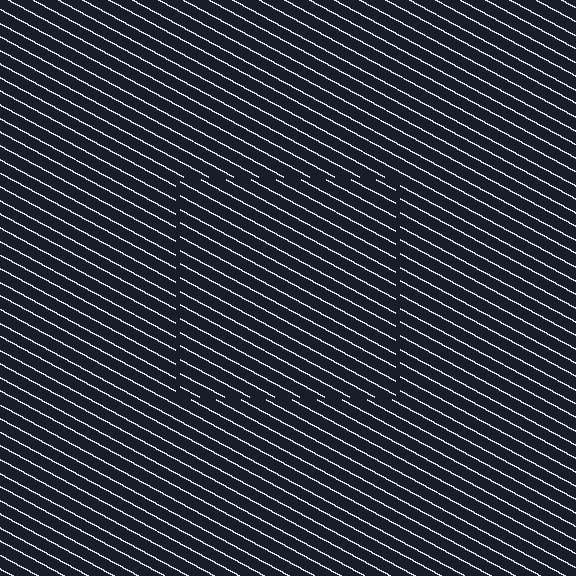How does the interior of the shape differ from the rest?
The interior of the shape contains the same grating, shifted by half a period — the contour is defined by the phase discontinuity where line-ends from the inner and outer gratings abut.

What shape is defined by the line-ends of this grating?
An illusory square. The interior of the shape contains the same grating, shifted by half a period — the contour is defined by the phase discontinuity where line-ends from the inner and outer gratings abut.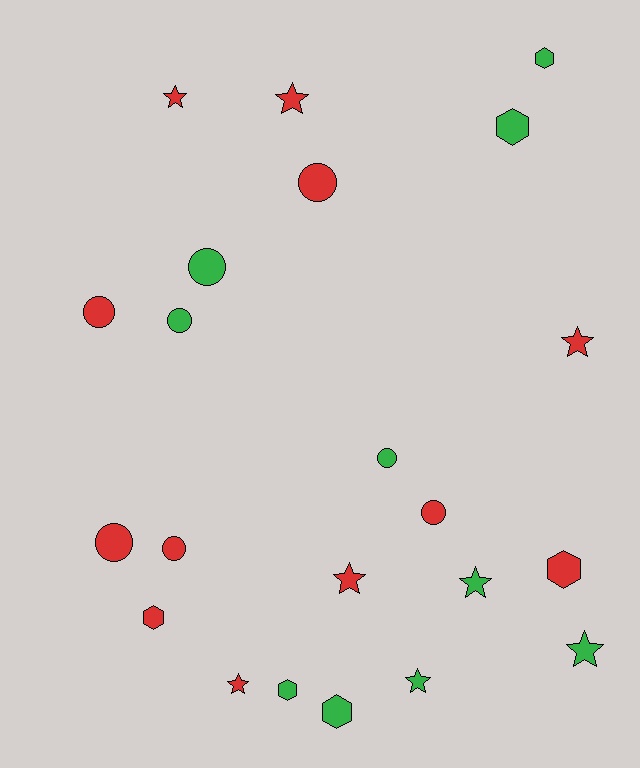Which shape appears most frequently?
Star, with 8 objects.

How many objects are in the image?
There are 22 objects.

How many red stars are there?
There are 5 red stars.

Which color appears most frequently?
Red, with 12 objects.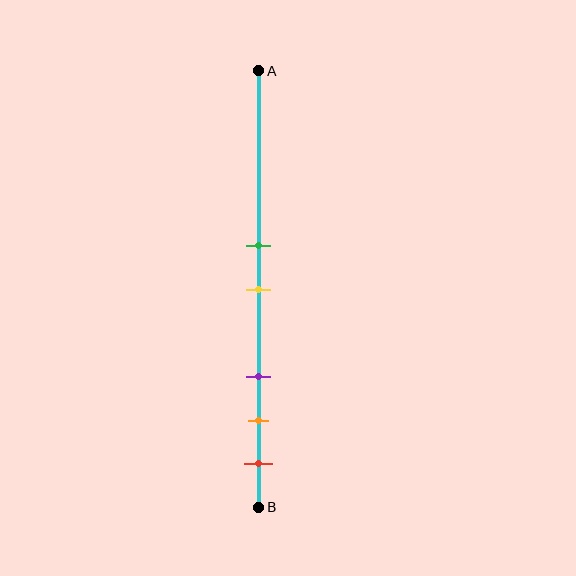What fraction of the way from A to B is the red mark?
The red mark is approximately 90% (0.9) of the way from A to B.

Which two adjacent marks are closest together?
The green and yellow marks are the closest adjacent pair.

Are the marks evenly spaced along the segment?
No, the marks are not evenly spaced.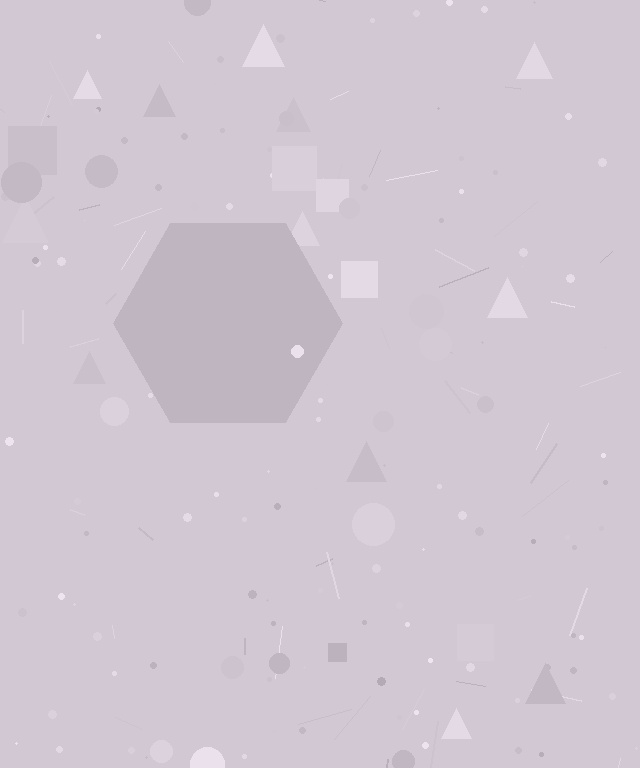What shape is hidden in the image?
A hexagon is hidden in the image.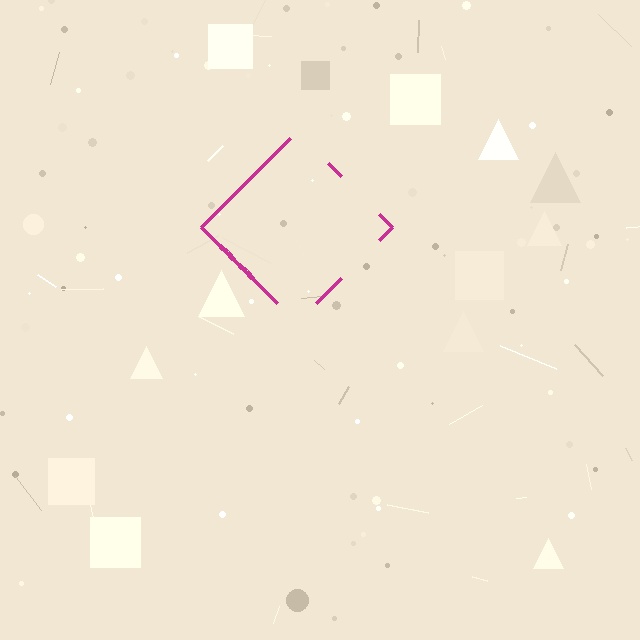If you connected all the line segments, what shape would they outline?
They would outline a diamond.